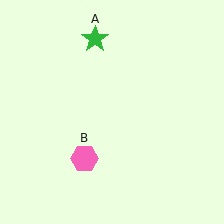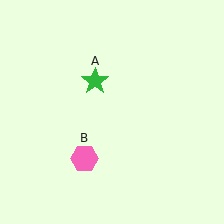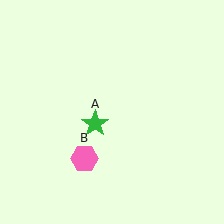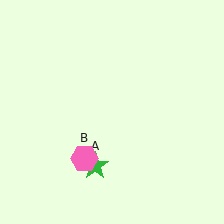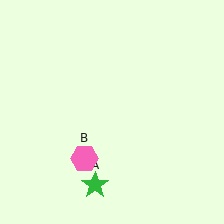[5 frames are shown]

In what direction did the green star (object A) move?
The green star (object A) moved down.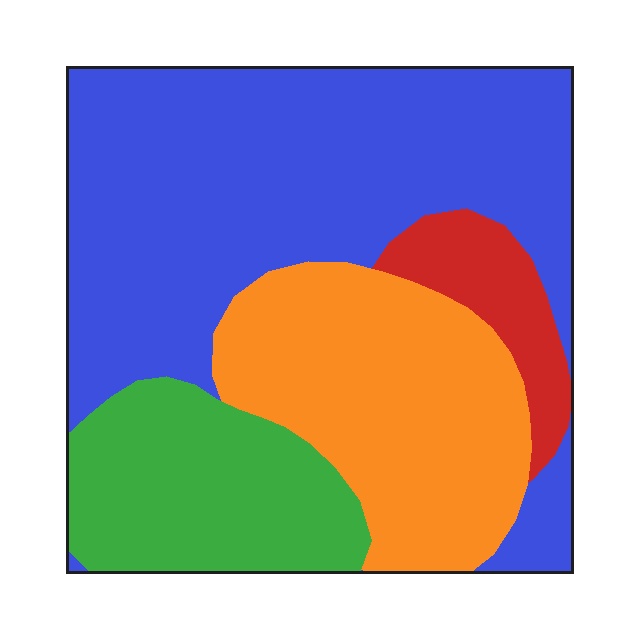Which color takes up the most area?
Blue, at roughly 50%.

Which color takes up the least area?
Red, at roughly 5%.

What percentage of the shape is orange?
Orange covers roughly 25% of the shape.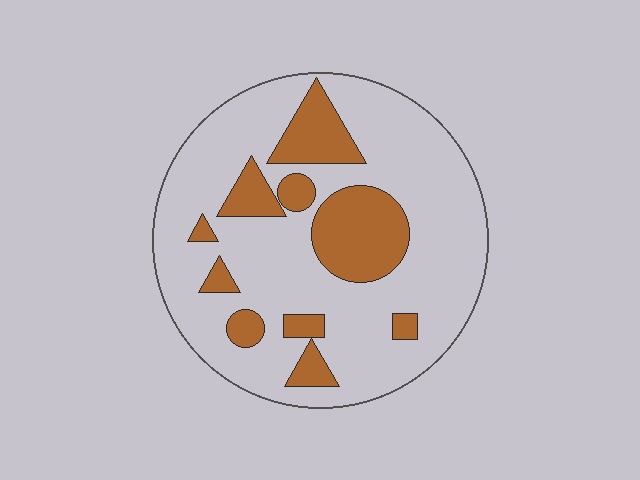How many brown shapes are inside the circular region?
10.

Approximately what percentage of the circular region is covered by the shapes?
Approximately 25%.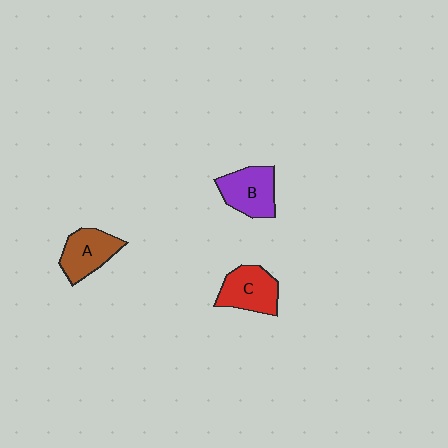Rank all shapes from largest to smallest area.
From largest to smallest: B (purple), C (red), A (brown).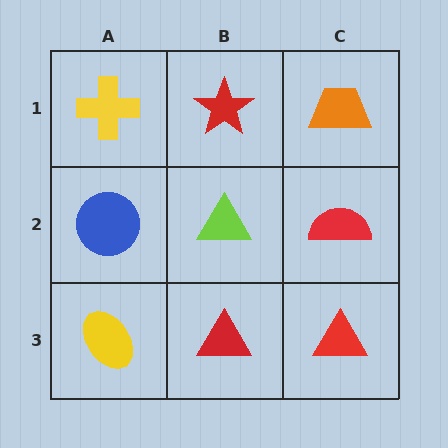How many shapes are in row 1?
3 shapes.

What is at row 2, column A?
A blue circle.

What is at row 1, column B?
A red star.